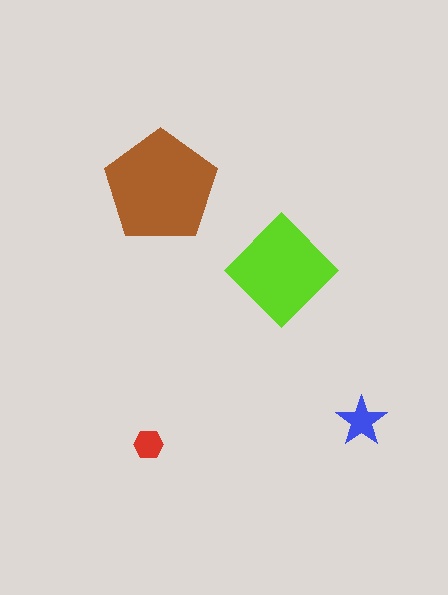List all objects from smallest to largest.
The red hexagon, the blue star, the lime diamond, the brown pentagon.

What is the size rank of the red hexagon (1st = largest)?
4th.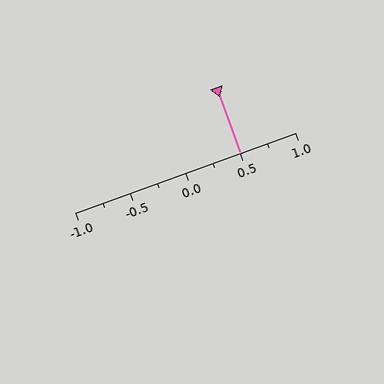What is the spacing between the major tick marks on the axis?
The major ticks are spaced 0.5 apart.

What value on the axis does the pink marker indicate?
The marker indicates approximately 0.5.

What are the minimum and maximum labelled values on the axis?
The axis runs from -1.0 to 1.0.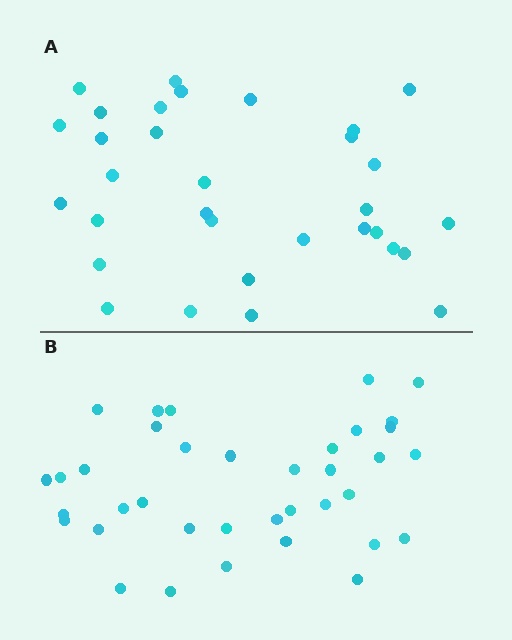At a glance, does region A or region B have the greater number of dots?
Region B (the bottom region) has more dots.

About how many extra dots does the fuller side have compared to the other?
Region B has about 5 more dots than region A.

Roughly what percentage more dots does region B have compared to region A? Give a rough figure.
About 15% more.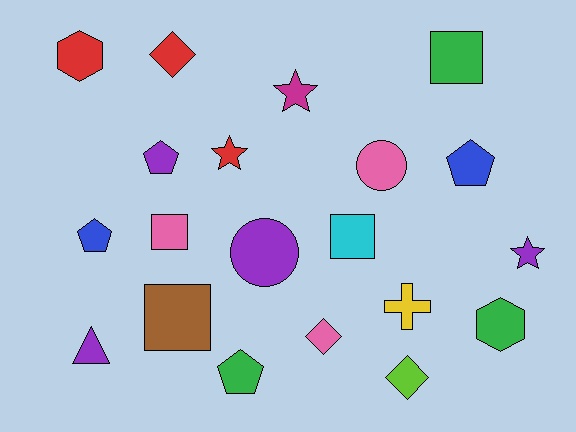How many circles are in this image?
There are 2 circles.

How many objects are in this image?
There are 20 objects.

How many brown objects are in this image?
There is 1 brown object.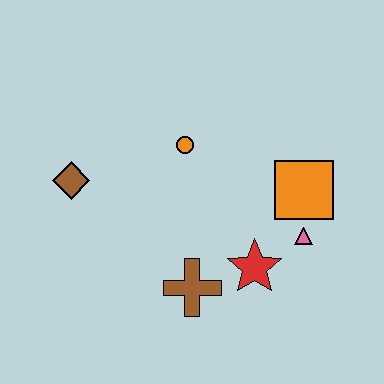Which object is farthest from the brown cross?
The brown diamond is farthest from the brown cross.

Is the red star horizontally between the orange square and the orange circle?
Yes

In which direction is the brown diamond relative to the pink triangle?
The brown diamond is to the left of the pink triangle.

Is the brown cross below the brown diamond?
Yes